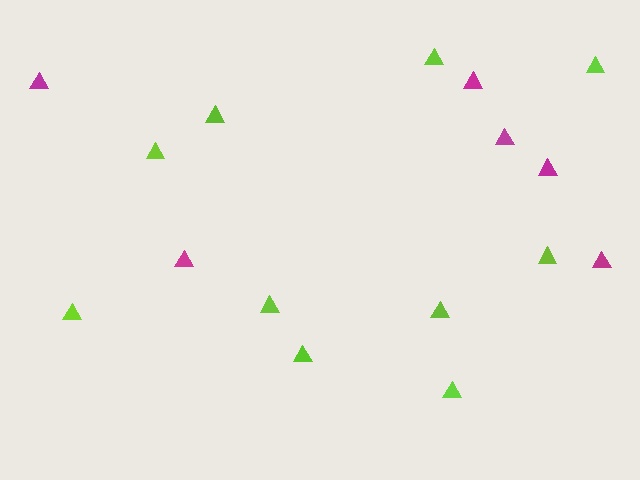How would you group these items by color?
There are 2 groups: one group of magenta triangles (6) and one group of lime triangles (10).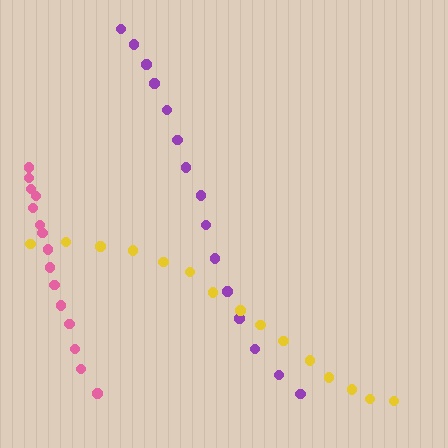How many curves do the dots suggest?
There are 3 distinct paths.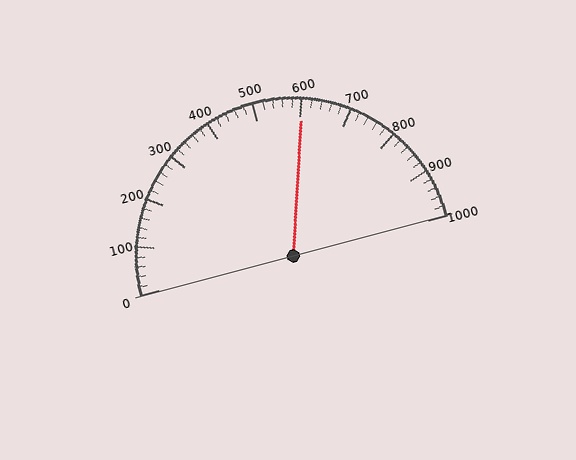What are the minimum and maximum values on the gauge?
The gauge ranges from 0 to 1000.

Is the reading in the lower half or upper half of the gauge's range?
The reading is in the upper half of the range (0 to 1000).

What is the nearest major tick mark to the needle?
The nearest major tick mark is 600.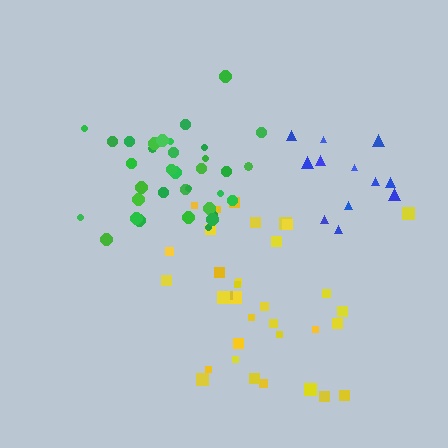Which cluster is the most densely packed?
Green.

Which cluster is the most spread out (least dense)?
Blue.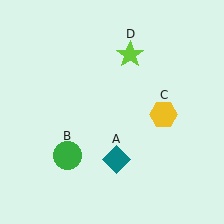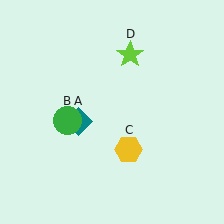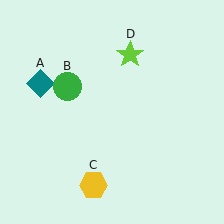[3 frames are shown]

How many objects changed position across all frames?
3 objects changed position: teal diamond (object A), green circle (object B), yellow hexagon (object C).